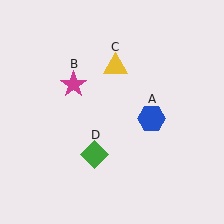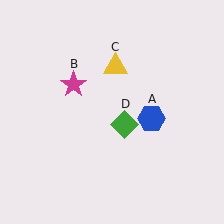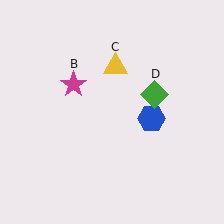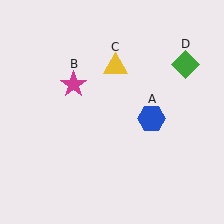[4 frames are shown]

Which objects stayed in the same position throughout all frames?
Blue hexagon (object A) and magenta star (object B) and yellow triangle (object C) remained stationary.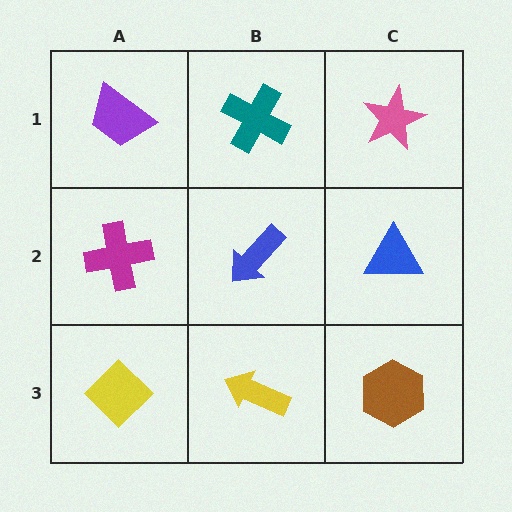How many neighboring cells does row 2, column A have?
3.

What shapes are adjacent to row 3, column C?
A blue triangle (row 2, column C), a yellow arrow (row 3, column B).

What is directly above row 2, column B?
A teal cross.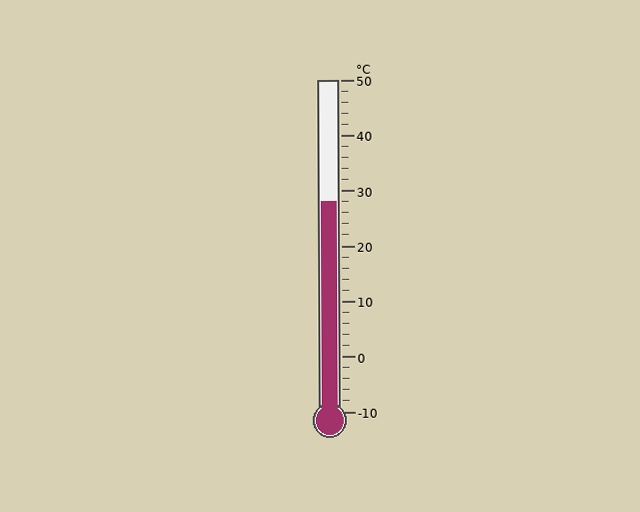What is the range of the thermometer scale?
The thermometer scale ranges from -10°C to 50°C.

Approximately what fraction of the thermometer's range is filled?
The thermometer is filled to approximately 65% of its range.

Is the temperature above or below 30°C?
The temperature is below 30°C.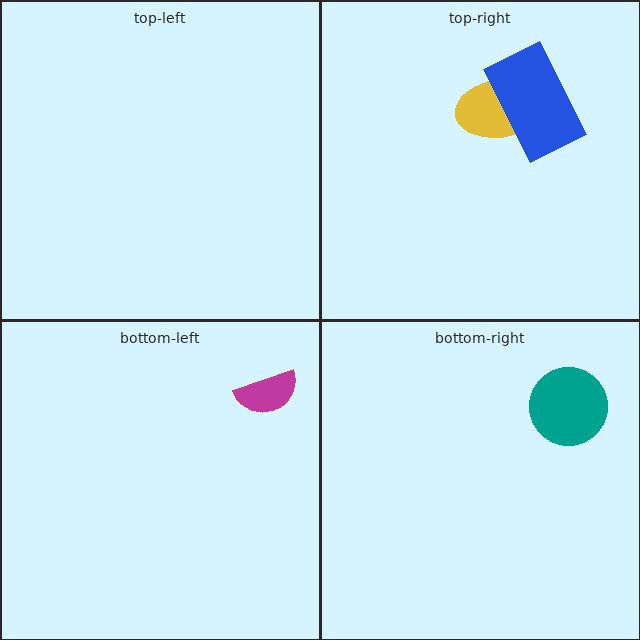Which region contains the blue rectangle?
The top-right region.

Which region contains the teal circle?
The bottom-right region.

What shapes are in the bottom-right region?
The teal circle.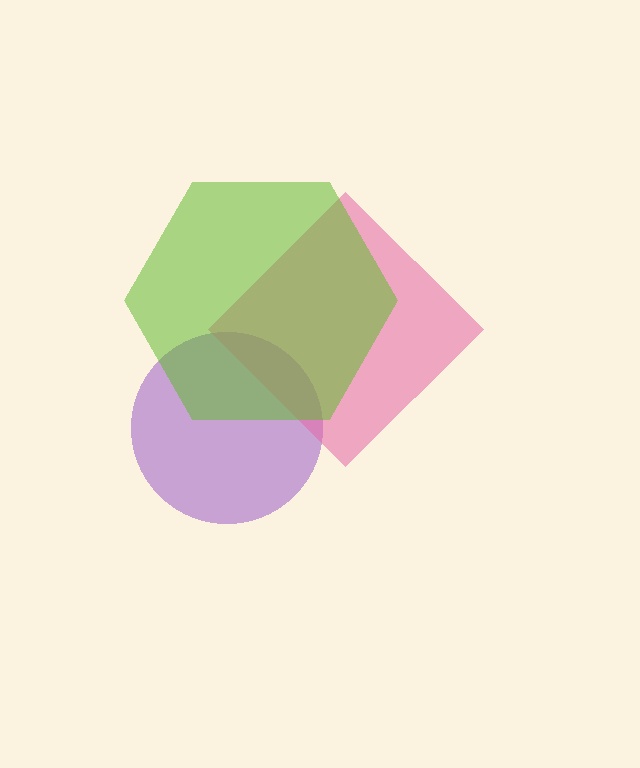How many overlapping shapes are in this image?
There are 3 overlapping shapes in the image.